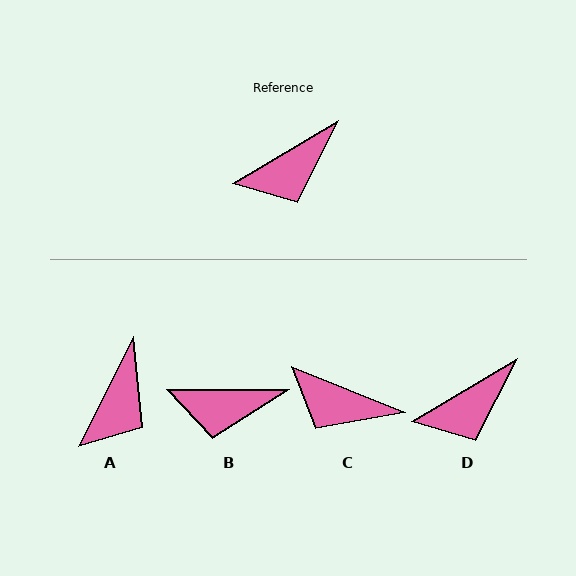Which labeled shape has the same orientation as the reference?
D.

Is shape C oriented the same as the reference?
No, it is off by about 53 degrees.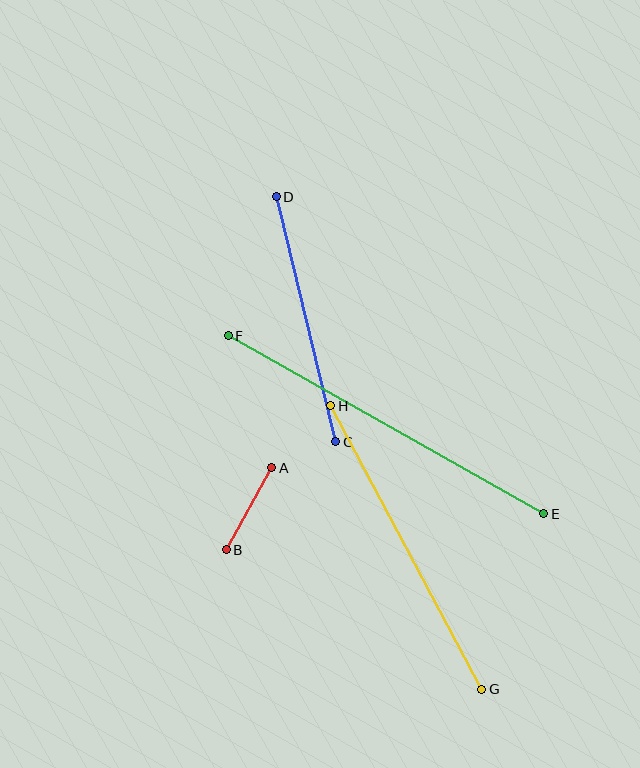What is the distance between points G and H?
The distance is approximately 321 pixels.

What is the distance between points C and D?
The distance is approximately 252 pixels.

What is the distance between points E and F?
The distance is approximately 362 pixels.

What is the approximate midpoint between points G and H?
The midpoint is at approximately (406, 547) pixels.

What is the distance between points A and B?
The distance is approximately 94 pixels.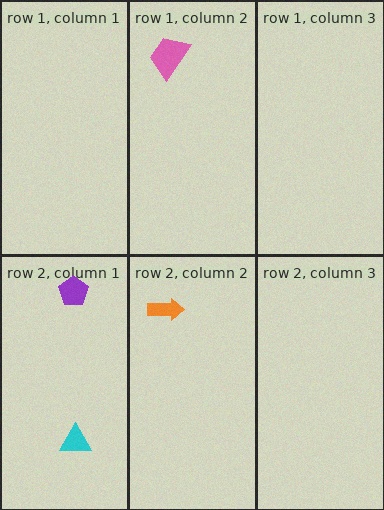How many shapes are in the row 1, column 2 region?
1.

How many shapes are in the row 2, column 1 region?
2.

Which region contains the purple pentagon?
The row 2, column 1 region.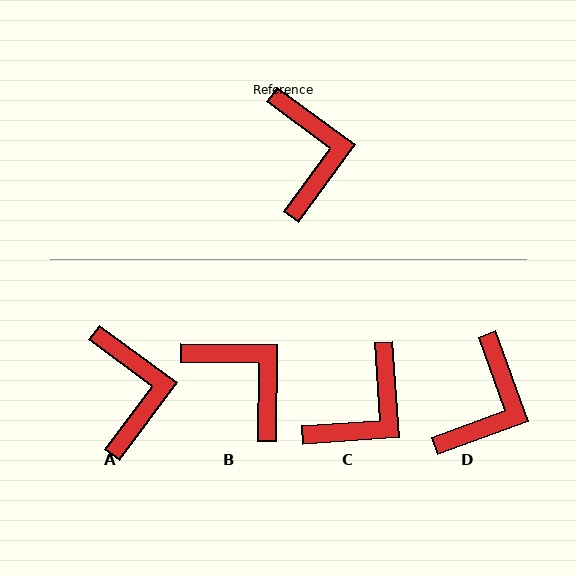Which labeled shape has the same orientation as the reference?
A.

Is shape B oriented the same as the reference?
No, it is off by about 36 degrees.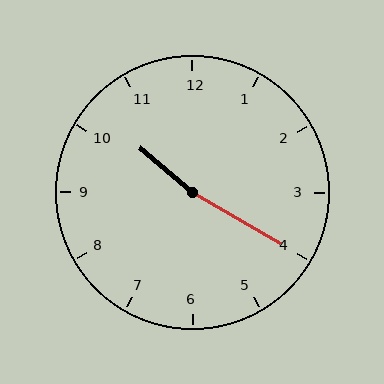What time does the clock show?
10:20.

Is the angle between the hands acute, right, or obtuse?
It is obtuse.